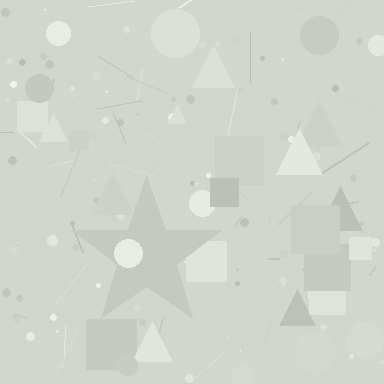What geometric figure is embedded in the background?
A star is embedded in the background.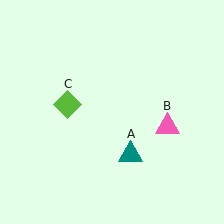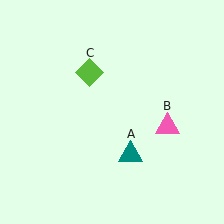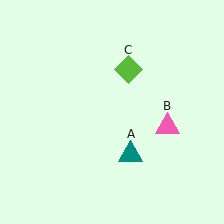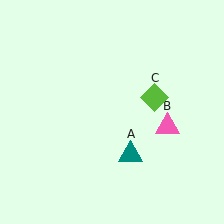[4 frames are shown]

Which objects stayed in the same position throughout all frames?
Teal triangle (object A) and pink triangle (object B) remained stationary.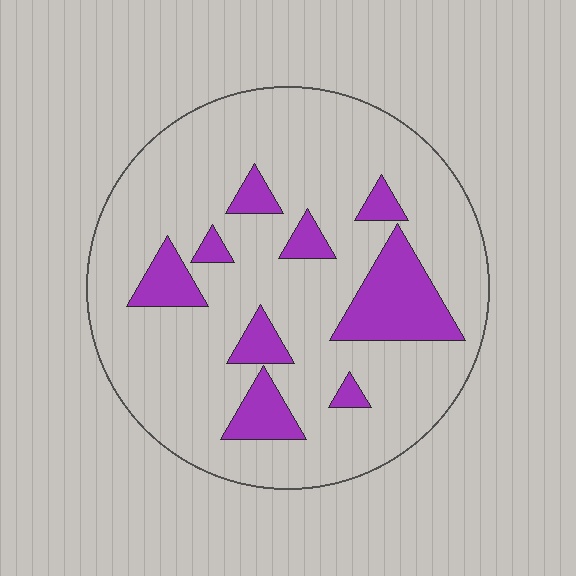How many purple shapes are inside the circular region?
9.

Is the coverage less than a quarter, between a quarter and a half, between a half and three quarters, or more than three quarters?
Less than a quarter.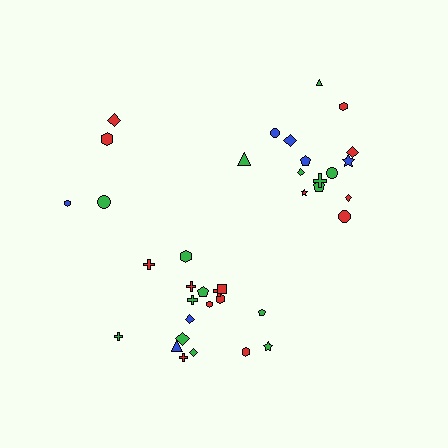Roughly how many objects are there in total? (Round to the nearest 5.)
Roughly 35 objects in total.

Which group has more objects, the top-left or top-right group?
The top-right group.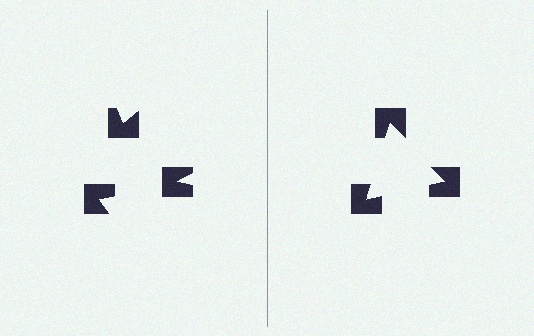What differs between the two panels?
The notched squares are positioned identically on both sides; only the wedge orientations differ. On the right they align to a triangle; on the left they are misaligned.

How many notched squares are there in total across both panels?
6 — 3 on each side.